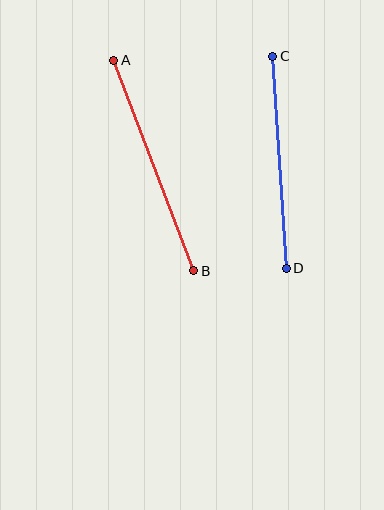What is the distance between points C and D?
The distance is approximately 212 pixels.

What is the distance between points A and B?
The distance is approximately 225 pixels.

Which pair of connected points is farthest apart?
Points A and B are farthest apart.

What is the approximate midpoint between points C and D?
The midpoint is at approximately (280, 162) pixels.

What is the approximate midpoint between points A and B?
The midpoint is at approximately (154, 165) pixels.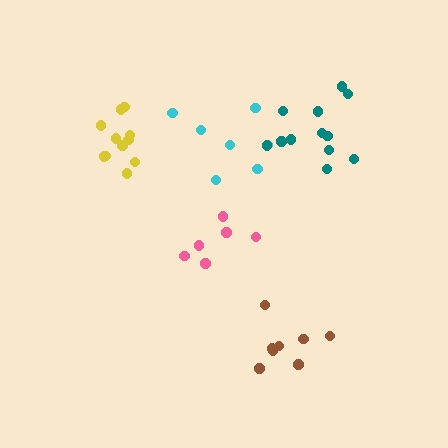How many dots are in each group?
Group 1: 11 dots, Group 2: 6 dots, Group 3: 8 dots, Group 4: 7 dots, Group 5: 12 dots (44 total).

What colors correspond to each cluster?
The clusters are colored: yellow, pink, brown, cyan, teal.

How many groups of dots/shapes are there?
There are 5 groups.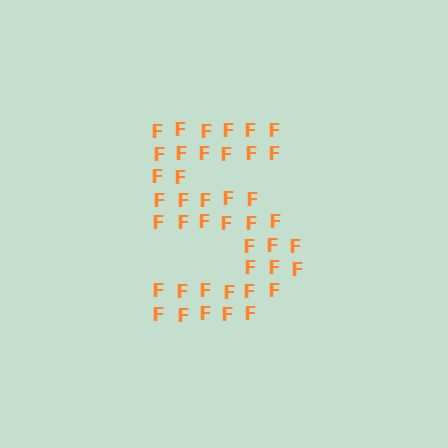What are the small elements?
The small elements are letter F's.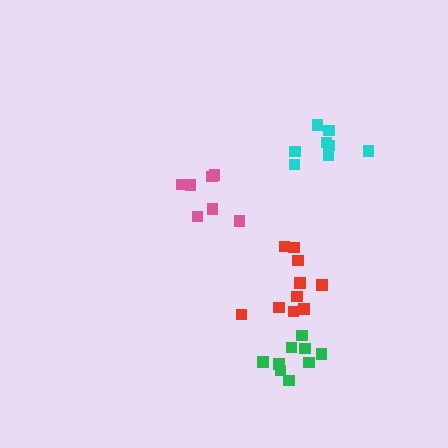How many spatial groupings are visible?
There are 4 spatial groupings.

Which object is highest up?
The cyan cluster is topmost.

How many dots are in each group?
Group 1: 9 dots, Group 2: 7 dots, Group 3: 10 dots, Group 4: 8 dots (34 total).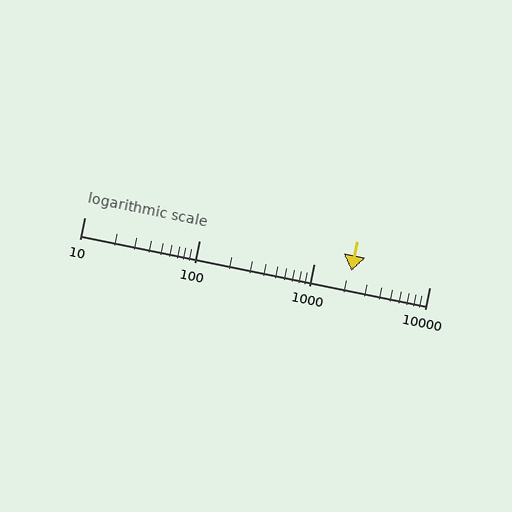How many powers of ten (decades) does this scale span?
The scale spans 3 decades, from 10 to 10000.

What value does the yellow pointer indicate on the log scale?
The pointer indicates approximately 2100.